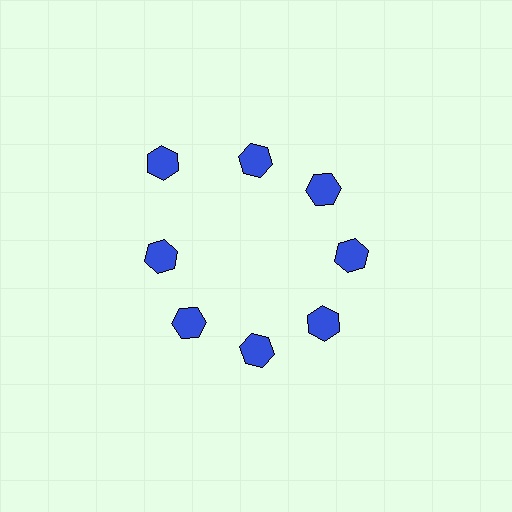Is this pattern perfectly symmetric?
No. The 8 blue hexagons are arranged in a ring, but one element near the 10 o'clock position is pushed outward from the center, breaking the 8-fold rotational symmetry.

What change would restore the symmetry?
The symmetry would be restored by moving it inward, back onto the ring so that all 8 hexagons sit at equal angles and equal distance from the center.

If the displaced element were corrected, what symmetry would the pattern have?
It would have 8-fold rotational symmetry — the pattern would map onto itself every 45 degrees.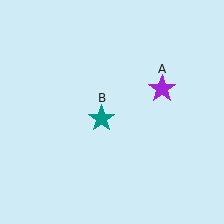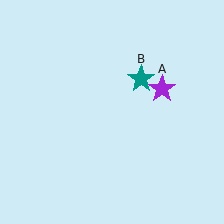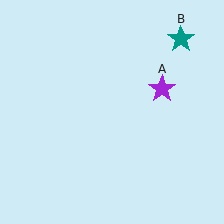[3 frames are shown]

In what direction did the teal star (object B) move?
The teal star (object B) moved up and to the right.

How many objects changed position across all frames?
1 object changed position: teal star (object B).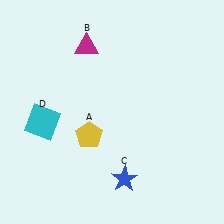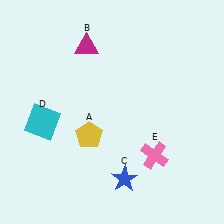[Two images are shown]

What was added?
A pink cross (E) was added in Image 2.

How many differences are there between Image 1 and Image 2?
There is 1 difference between the two images.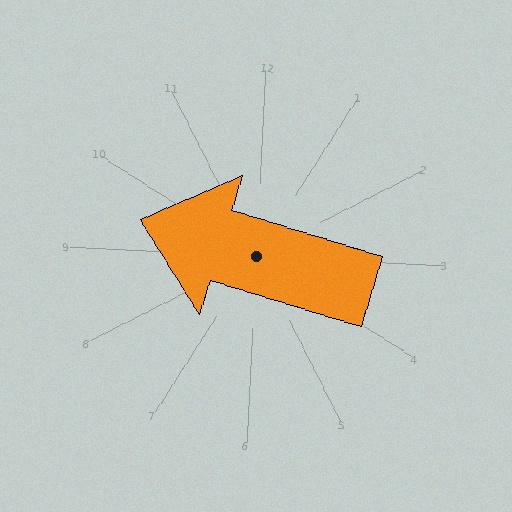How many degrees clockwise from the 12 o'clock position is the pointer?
Approximately 284 degrees.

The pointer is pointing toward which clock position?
Roughly 9 o'clock.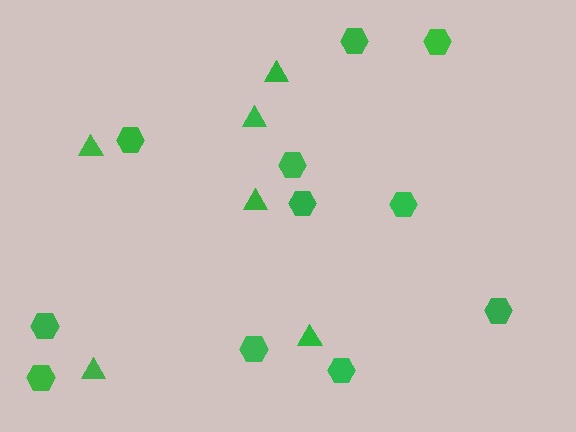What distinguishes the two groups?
There are 2 groups: one group of triangles (6) and one group of hexagons (11).